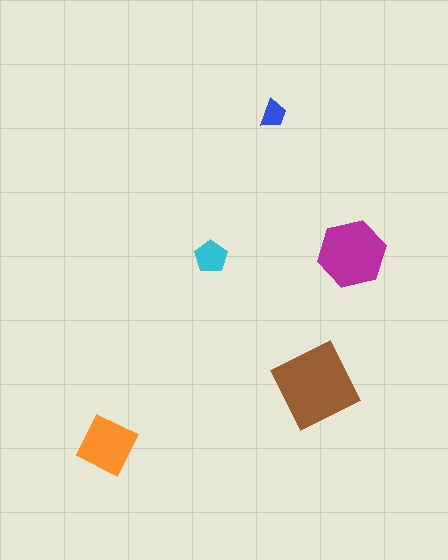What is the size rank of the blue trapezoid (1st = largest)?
5th.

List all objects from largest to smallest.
The brown diamond, the magenta hexagon, the orange square, the cyan pentagon, the blue trapezoid.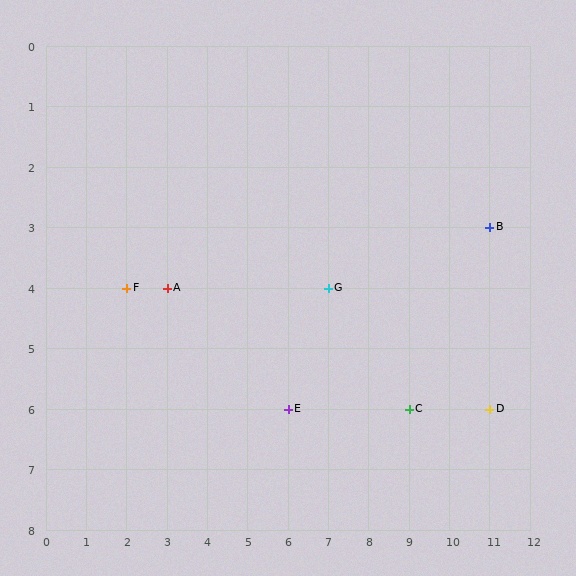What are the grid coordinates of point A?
Point A is at grid coordinates (3, 4).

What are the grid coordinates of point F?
Point F is at grid coordinates (2, 4).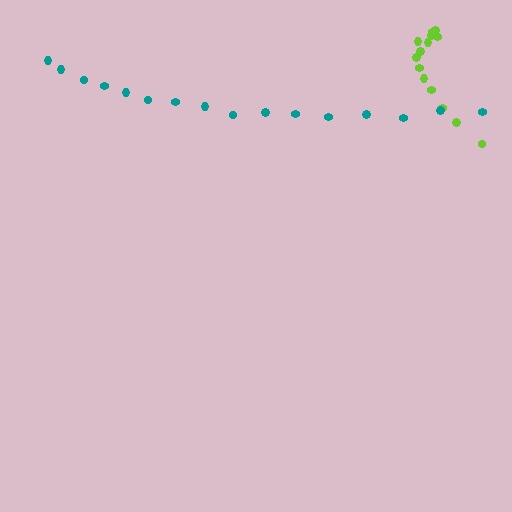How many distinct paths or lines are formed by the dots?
There are 2 distinct paths.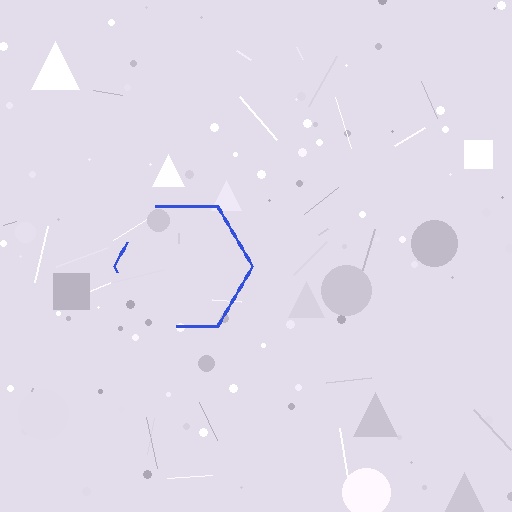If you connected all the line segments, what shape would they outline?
They would outline a hexagon.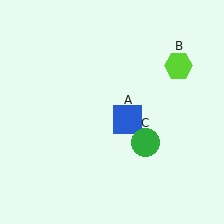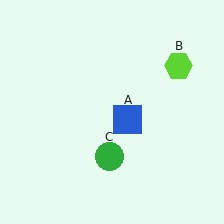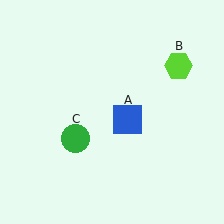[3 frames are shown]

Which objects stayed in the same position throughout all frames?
Blue square (object A) and lime hexagon (object B) remained stationary.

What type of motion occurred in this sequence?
The green circle (object C) rotated clockwise around the center of the scene.